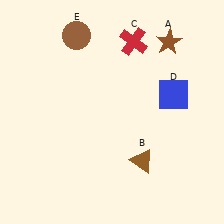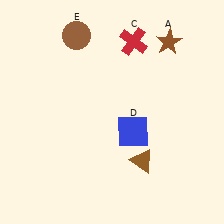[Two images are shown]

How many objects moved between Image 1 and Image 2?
1 object moved between the two images.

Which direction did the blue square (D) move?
The blue square (D) moved left.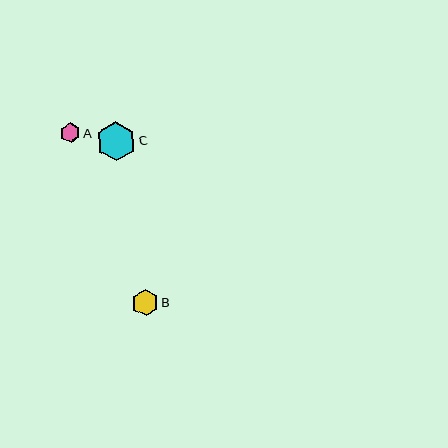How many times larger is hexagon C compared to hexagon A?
Hexagon C is approximately 2.0 times the size of hexagon A.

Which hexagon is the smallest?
Hexagon A is the smallest with a size of approximately 19 pixels.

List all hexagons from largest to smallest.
From largest to smallest: C, B, A.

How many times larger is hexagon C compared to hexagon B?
Hexagon C is approximately 1.5 times the size of hexagon B.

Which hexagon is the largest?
Hexagon C is the largest with a size of approximately 40 pixels.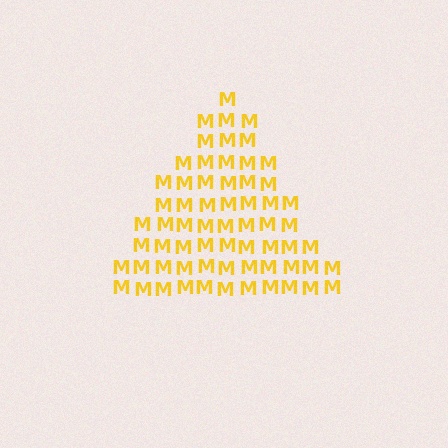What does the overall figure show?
The overall figure shows a triangle.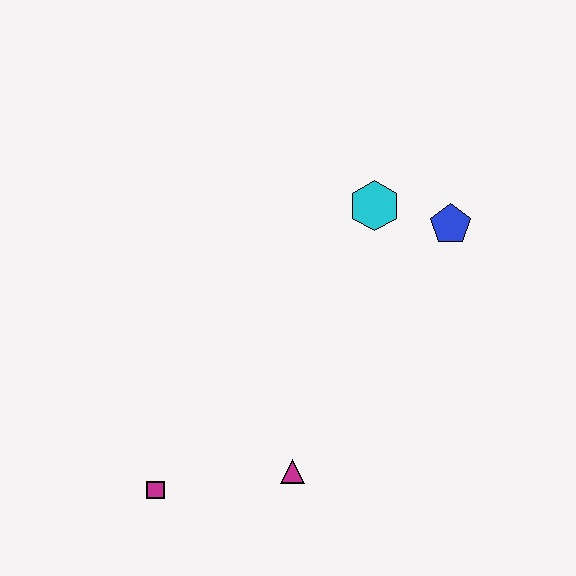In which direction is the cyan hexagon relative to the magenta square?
The cyan hexagon is above the magenta square.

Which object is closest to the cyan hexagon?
The blue pentagon is closest to the cyan hexagon.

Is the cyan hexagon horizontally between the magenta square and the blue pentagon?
Yes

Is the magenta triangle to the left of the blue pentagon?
Yes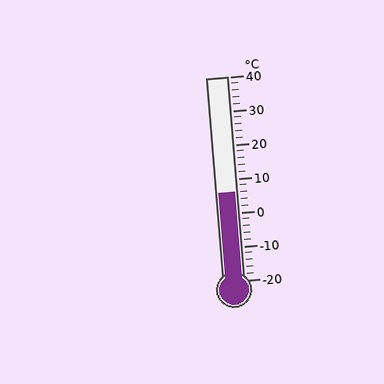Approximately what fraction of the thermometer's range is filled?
The thermometer is filled to approximately 45% of its range.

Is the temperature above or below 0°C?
The temperature is above 0°C.